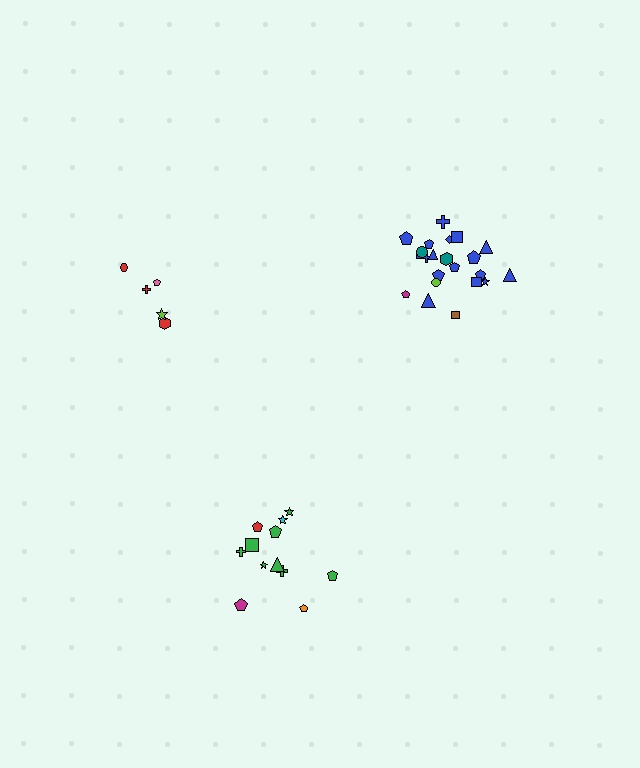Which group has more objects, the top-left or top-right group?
The top-right group.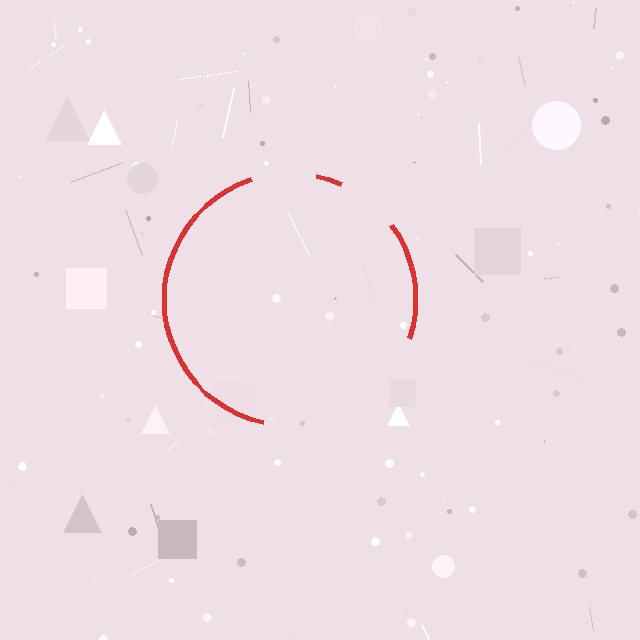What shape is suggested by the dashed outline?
The dashed outline suggests a circle.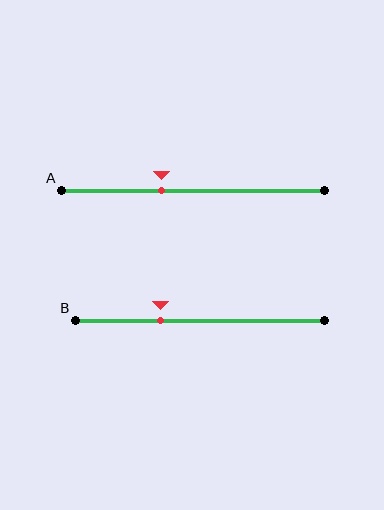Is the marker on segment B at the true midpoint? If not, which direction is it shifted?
No, the marker on segment B is shifted to the left by about 16% of the segment length.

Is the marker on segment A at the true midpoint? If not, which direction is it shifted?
No, the marker on segment A is shifted to the left by about 12% of the segment length.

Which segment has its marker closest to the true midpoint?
Segment A has its marker closest to the true midpoint.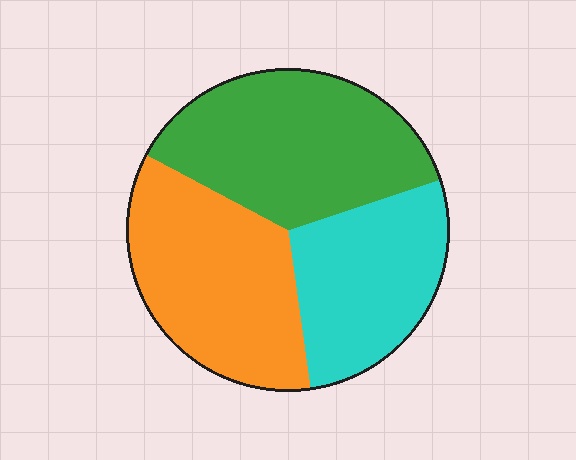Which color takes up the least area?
Cyan, at roughly 30%.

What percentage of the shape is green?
Green covers roughly 35% of the shape.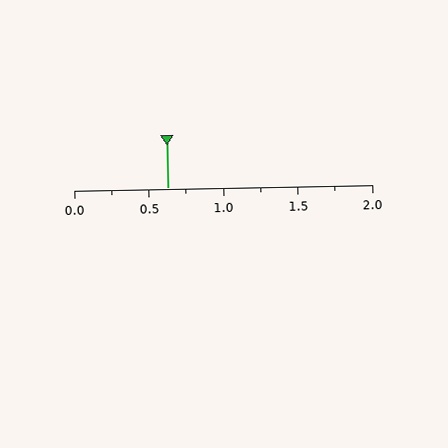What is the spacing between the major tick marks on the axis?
The major ticks are spaced 0.5 apart.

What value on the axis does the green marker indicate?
The marker indicates approximately 0.62.